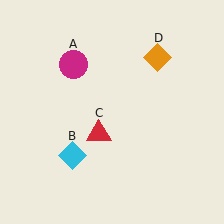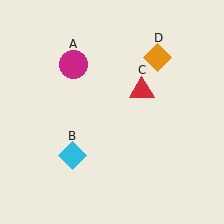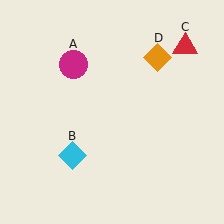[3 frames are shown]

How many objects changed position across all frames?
1 object changed position: red triangle (object C).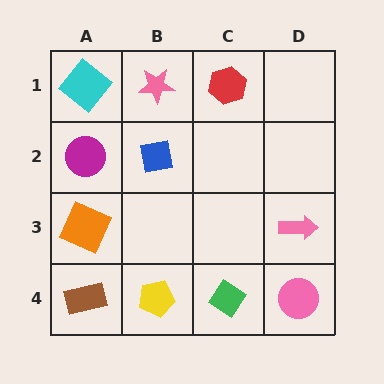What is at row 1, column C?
A red hexagon.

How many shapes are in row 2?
2 shapes.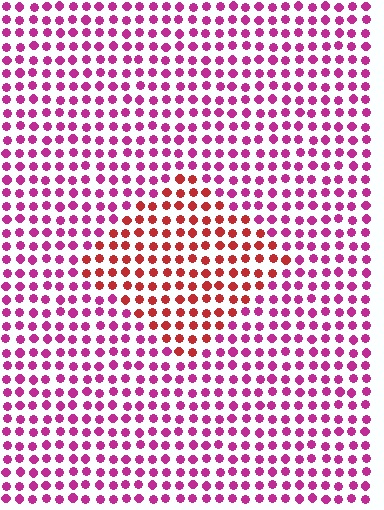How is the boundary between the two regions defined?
The boundary is defined purely by a slight shift in hue (about 41 degrees). Spacing, size, and orientation are identical on both sides.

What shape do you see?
I see a diamond.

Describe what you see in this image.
The image is filled with small magenta elements in a uniform arrangement. A diamond-shaped region is visible where the elements are tinted to a slightly different hue, forming a subtle color boundary.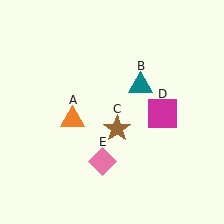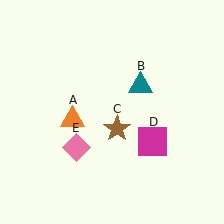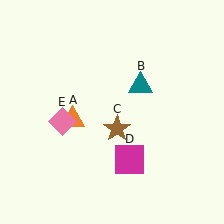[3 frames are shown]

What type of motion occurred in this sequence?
The magenta square (object D), pink diamond (object E) rotated clockwise around the center of the scene.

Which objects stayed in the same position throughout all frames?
Orange triangle (object A) and teal triangle (object B) and brown star (object C) remained stationary.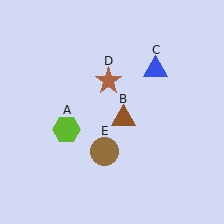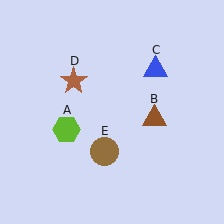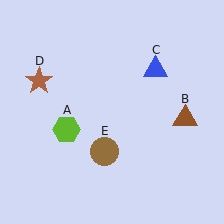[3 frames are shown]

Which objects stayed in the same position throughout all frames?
Lime hexagon (object A) and blue triangle (object C) and brown circle (object E) remained stationary.